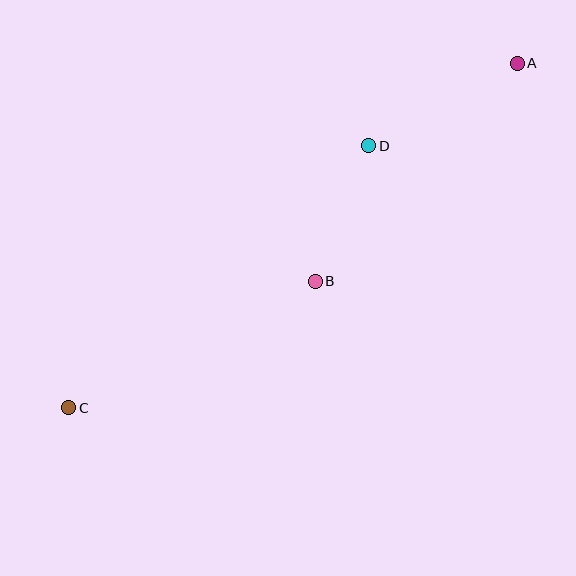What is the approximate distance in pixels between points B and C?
The distance between B and C is approximately 277 pixels.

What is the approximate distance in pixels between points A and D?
The distance between A and D is approximately 170 pixels.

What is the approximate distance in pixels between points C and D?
The distance between C and D is approximately 398 pixels.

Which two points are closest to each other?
Points B and D are closest to each other.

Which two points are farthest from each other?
Points A and C are farthest from each other.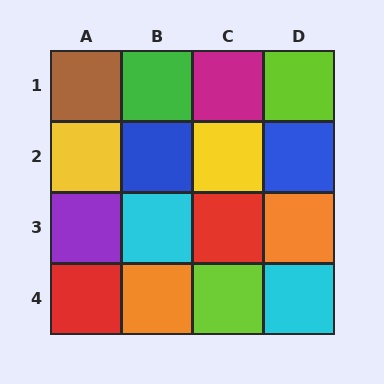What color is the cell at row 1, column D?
Lime.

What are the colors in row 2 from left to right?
Yellow, blue, yellow, blue.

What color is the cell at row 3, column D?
Orange.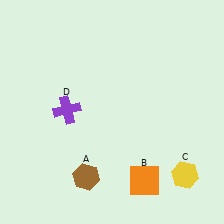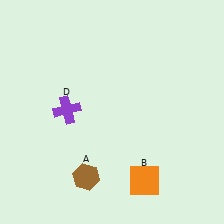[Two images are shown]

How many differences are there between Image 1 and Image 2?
There is 1 difference between the two images.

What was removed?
The yellow hexagon (C) was removed in Image 2.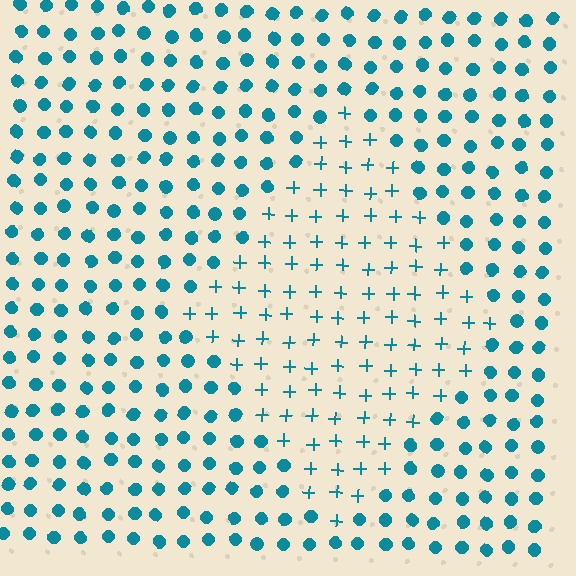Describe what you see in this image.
The image is filled with small teal elements arranged in a uniform grid. A diamond-shaped region contains plus signs, while the surrounding area contains circles. The boundary is defined purely by the change in element shape.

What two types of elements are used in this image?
The image uses plus signs inside the diamond region and circles outside it.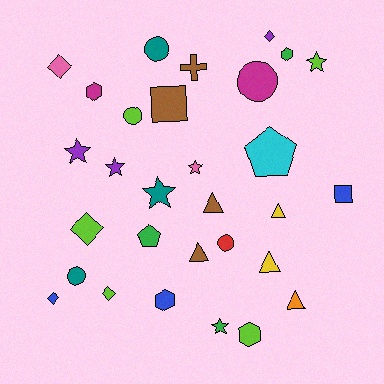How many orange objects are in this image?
There is 1 orange object.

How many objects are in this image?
There are 30 objects.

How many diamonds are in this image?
There are 5 diamonds.